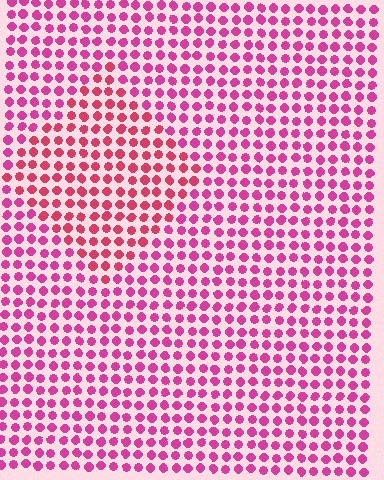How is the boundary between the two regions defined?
The boundary is defined purely by a slight shift in hue (about 22 degrees). Spacing, size, and orientation are identical on both sides.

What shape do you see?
I see a diamond.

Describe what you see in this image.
The image is filled with small magenta elements in a uniform arrangement. A diamond-shaped region is visible where the elements are tinted to a slightly different hue, forming a subtle color boundary.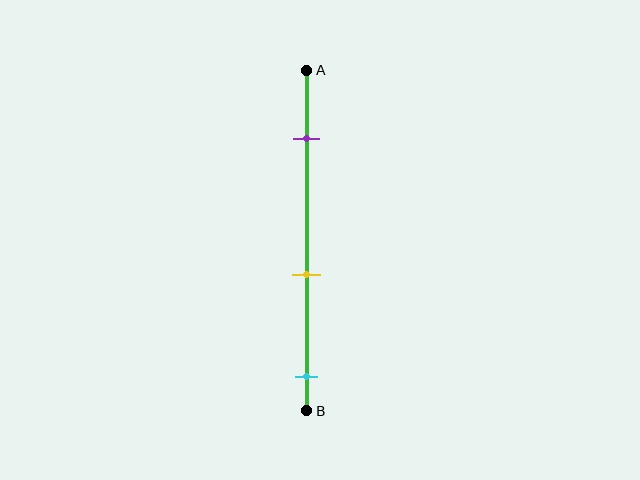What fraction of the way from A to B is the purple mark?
The purple mark is approximately 20% (0.2) of the way from A to B.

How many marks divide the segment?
There are 3 marks dividing the segment.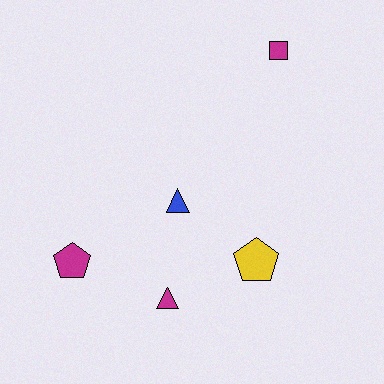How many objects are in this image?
There are 5 objects.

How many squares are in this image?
There is 1 square.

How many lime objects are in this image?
There are no lime objects.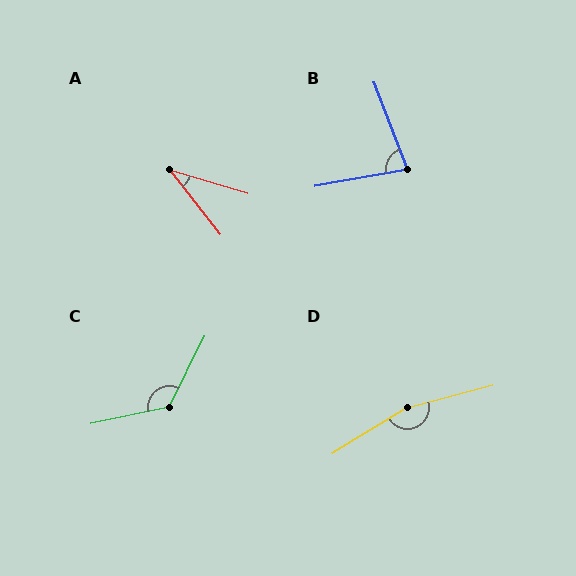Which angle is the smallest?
A, at approximately 35 degrees.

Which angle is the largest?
D, at approximately 163 degrees.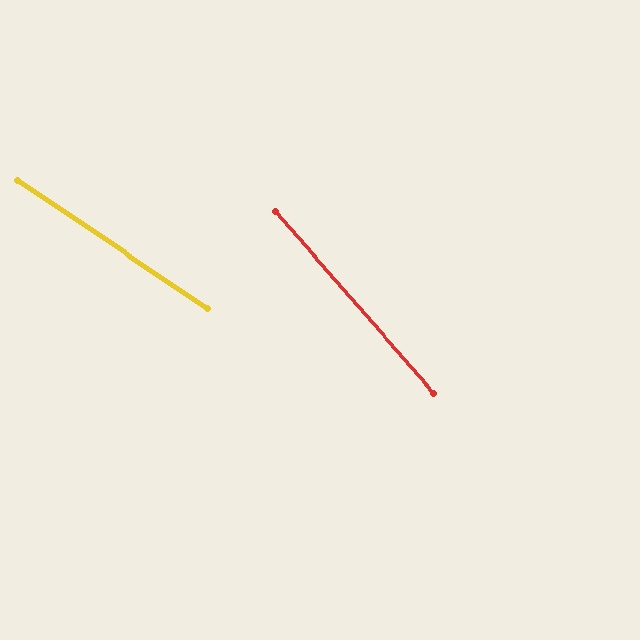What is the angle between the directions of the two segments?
Approximately 15 degrees.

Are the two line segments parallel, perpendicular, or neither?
Neither parallel nor perpendicular — they differ by about 15°.